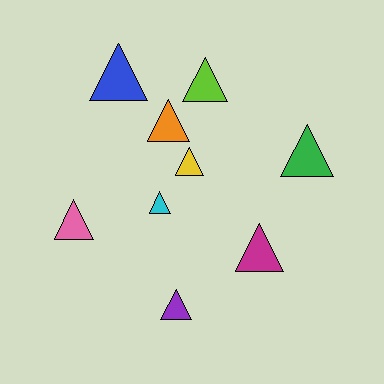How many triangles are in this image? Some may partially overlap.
There are 9 triangles.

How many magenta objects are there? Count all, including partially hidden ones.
There is 1 magenta object.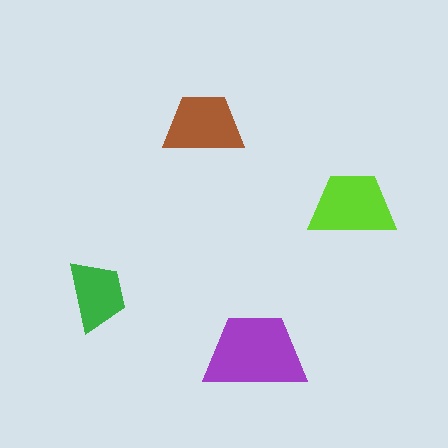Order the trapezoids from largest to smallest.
the purple one, the lime one, the brown one, the green one.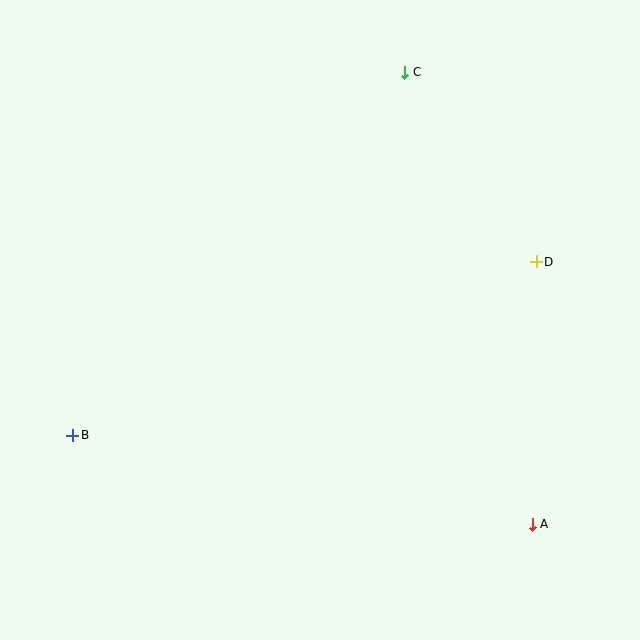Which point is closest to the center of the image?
Point D at (536, 262) is closest to the center.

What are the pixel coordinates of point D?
Point D is at (536, 262).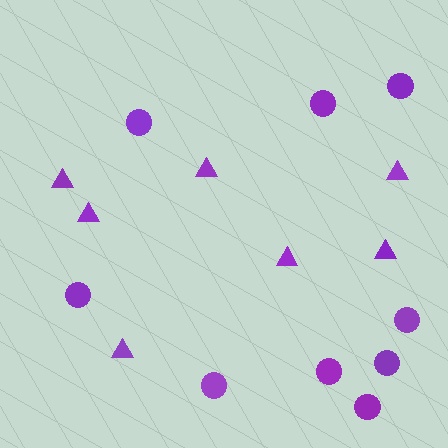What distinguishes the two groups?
There are 2 groups: one group of circles (9) and one group of triangles (7).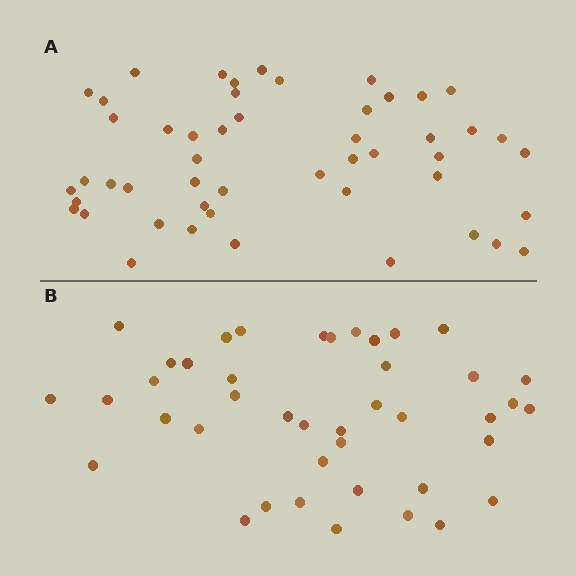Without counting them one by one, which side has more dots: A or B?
Region A (the top region) has more dots.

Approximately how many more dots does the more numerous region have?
Region A has roughly 8 or so more dots than region B.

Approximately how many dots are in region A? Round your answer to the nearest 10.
About 50 dots.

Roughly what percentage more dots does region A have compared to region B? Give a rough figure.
About 20% more.